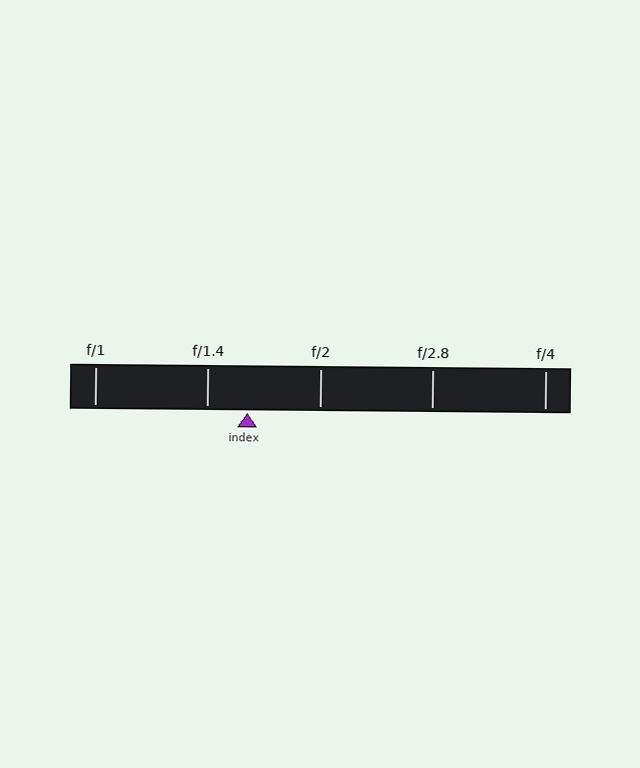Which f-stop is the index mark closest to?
The index mark is closest to f/1.4.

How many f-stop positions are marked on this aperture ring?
There are 5 f-stop positions marked.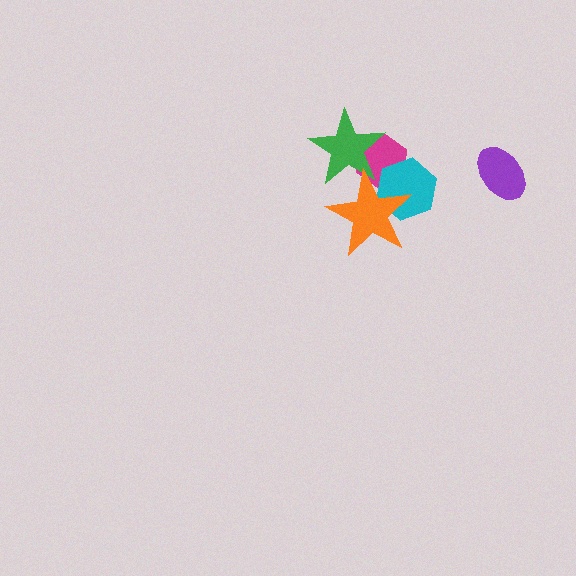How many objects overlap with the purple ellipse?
0 objects overlap with the purple ellipse.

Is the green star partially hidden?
Yes, it is partially covered by another shape.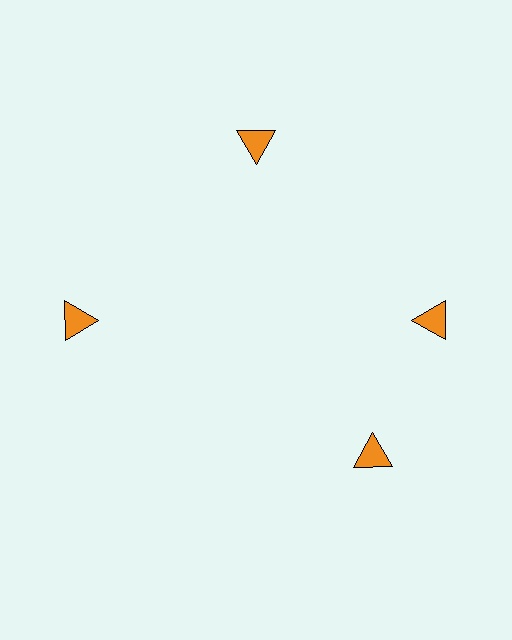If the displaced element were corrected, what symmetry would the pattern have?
It would have 4-fold rotational symmetry — the pattern would map onto itself every 90 degrees.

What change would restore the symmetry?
The symmetry would be restored by rotating it back into even spacing with its neighbors so that all 4 triangles sit at equal angles and equal distance from the center.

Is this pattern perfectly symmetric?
No. The 4 orange triangles are arranged in a ring, but one element near the 6 o'clock position is rotated out of alignment along the ring, breaking the 4-fold rotational symmetry.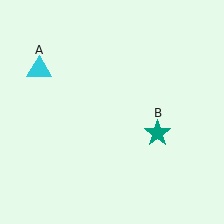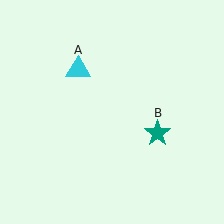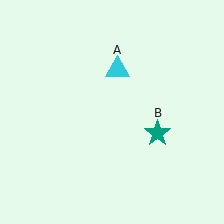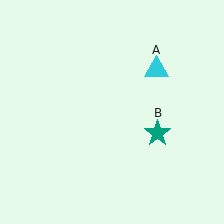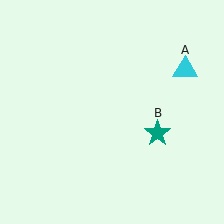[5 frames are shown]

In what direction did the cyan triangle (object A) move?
The cyan triangle (object A) moved right.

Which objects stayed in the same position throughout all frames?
Teal star (object B) remained stationary.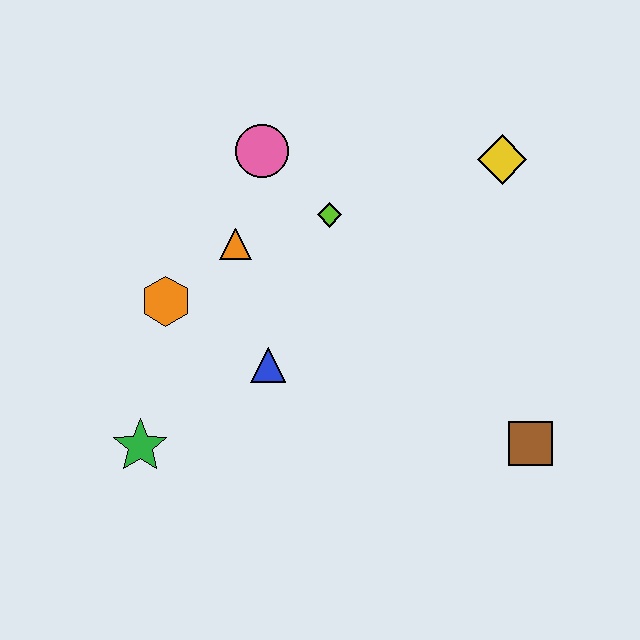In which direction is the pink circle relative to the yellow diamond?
The pink circle is to the left of the yellow diamond.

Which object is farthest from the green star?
The yellow diamond is farthest from the green star.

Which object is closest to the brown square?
The blue triangle is closest to the brown square.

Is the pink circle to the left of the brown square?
Yes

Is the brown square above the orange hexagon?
No